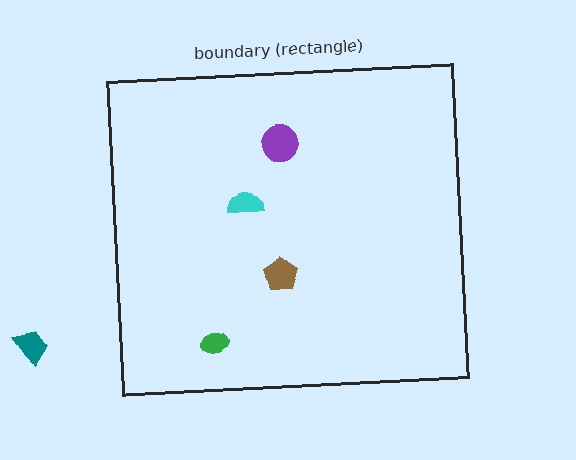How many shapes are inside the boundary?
4 inside, 1 outside.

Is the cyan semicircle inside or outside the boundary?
Inside.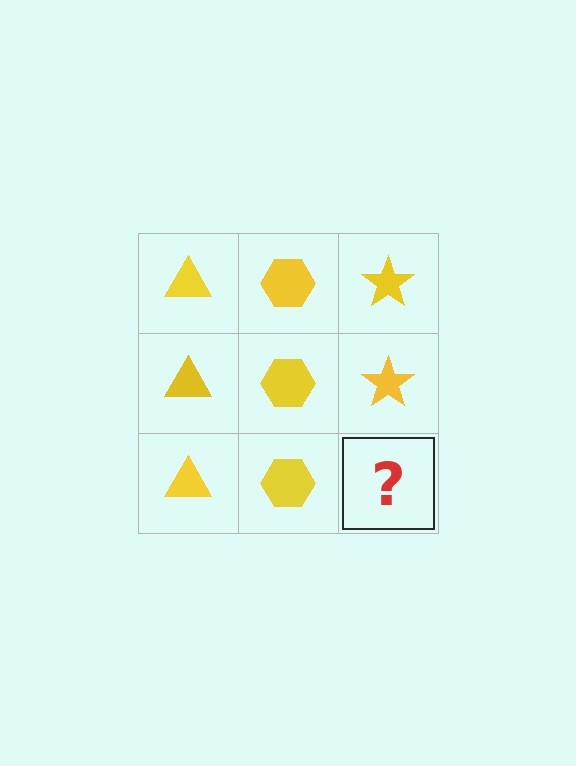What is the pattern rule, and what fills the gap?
The rule is that each column has a consistent shape. The gap should be filled with a yellow star.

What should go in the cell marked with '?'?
The missing cell should contain a yellow star.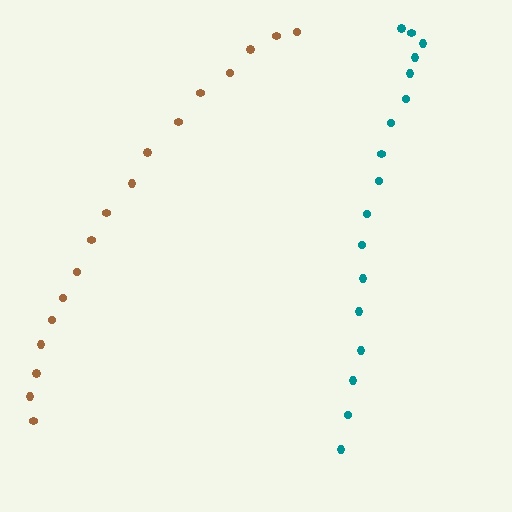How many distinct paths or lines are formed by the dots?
There are 2 distinct paths.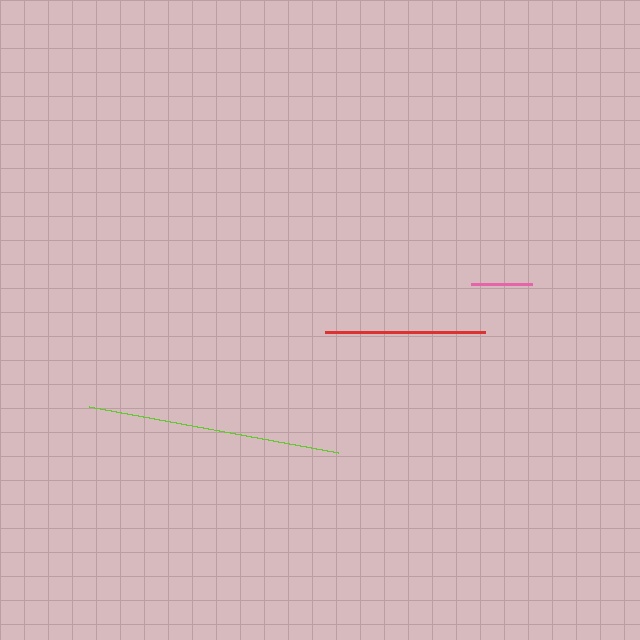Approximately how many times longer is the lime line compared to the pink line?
The lime line is approximately 4.1 times the length of the pink line.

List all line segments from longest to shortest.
From longest to shortest: lime, red, pink.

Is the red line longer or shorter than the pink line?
The red line is longer than the pink line.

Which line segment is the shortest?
The pink line is the shortest at approximately 61 pixels.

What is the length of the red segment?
The red segment is approximately 160 pixels long.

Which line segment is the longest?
The lime line is the longest at approximately 254 pixels.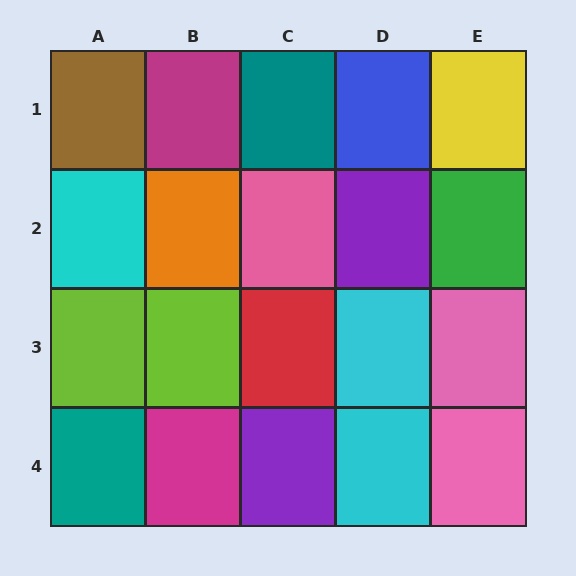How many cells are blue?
1 cell is blue.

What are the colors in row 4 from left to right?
Teal, magenta, purple, cyan, pink.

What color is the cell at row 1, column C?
Teal.